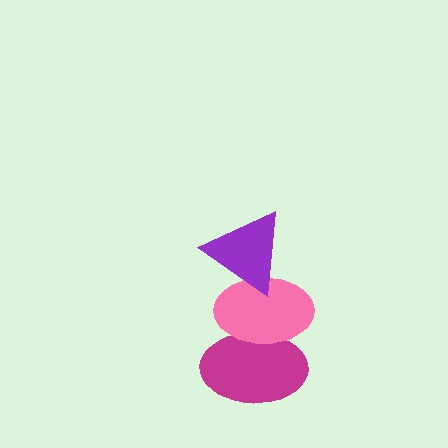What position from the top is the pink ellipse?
The pink ellipse is 2nd from the top.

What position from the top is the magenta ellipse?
The magenta ellipse is 3rd from the top.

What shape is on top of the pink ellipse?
The purple triangle is on top of the pink ellipse.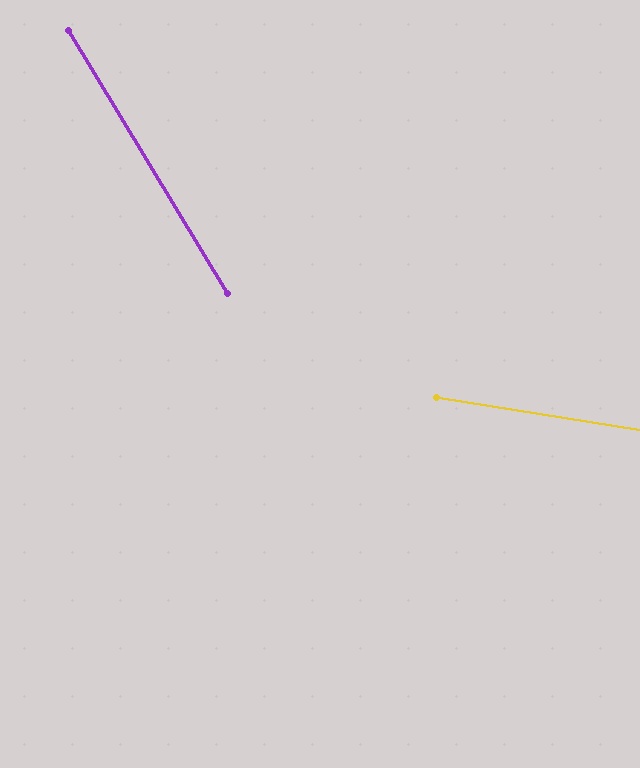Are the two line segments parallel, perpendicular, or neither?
Neither parallel nor perpendicular — they differ by about 50°.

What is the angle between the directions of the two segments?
Approximately 50 degrees.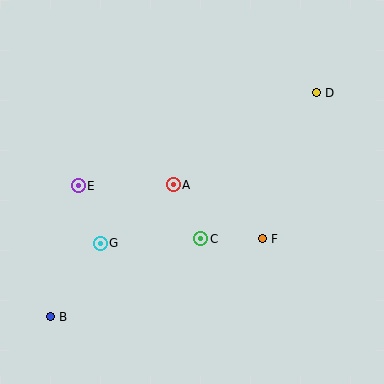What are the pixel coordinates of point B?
Point B is at (50, 317).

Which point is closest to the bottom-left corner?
Point B is closest to the bottom-left corner.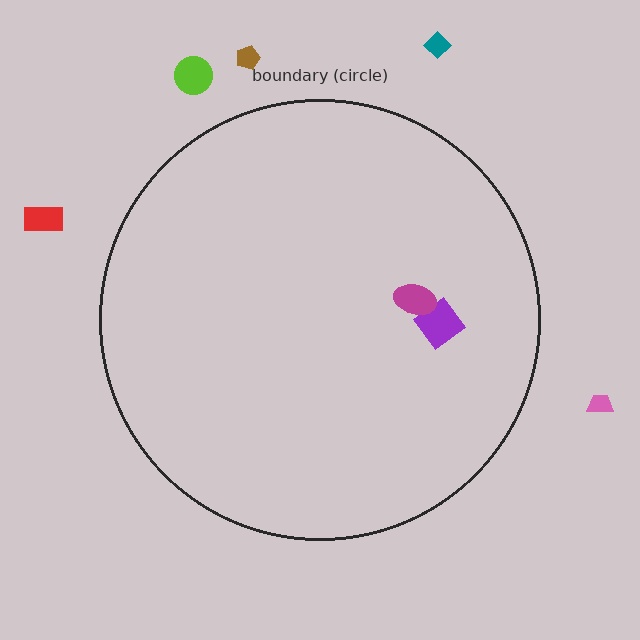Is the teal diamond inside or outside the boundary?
Outside.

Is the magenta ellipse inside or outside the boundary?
Inside.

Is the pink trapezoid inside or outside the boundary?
Outside.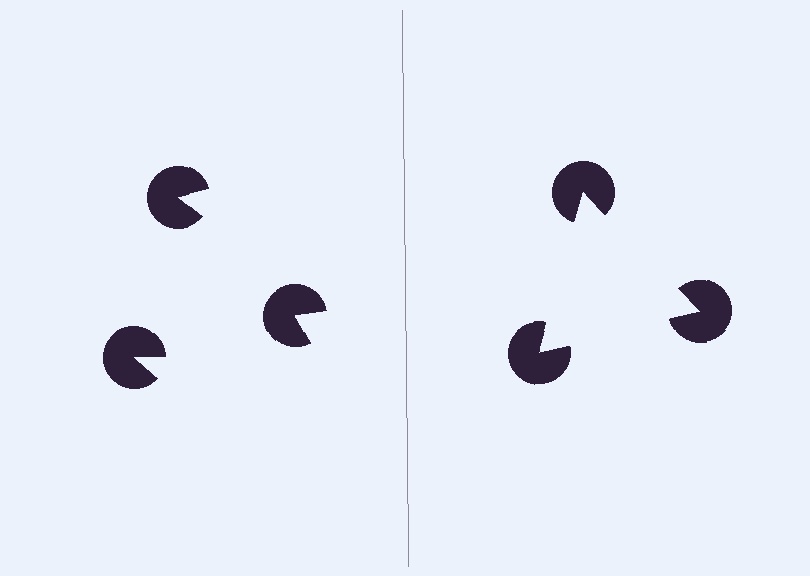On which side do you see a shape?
An illusory triangle appears on the right side. On the left side the wedge cuts are rotated, so no coherent shape forms.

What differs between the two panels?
The pac-man discs are positioned identically on both sides; only the wedge orientations differ. On the right they align to a triangle; on the left they are misaligned.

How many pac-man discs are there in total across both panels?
6 — 3 on each side.